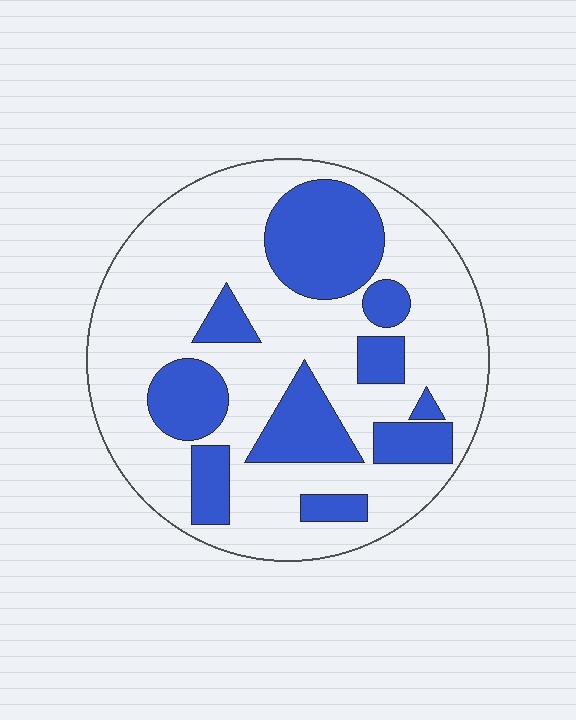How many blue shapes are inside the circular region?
10.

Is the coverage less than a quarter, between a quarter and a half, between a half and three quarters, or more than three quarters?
Between a quarter and a half.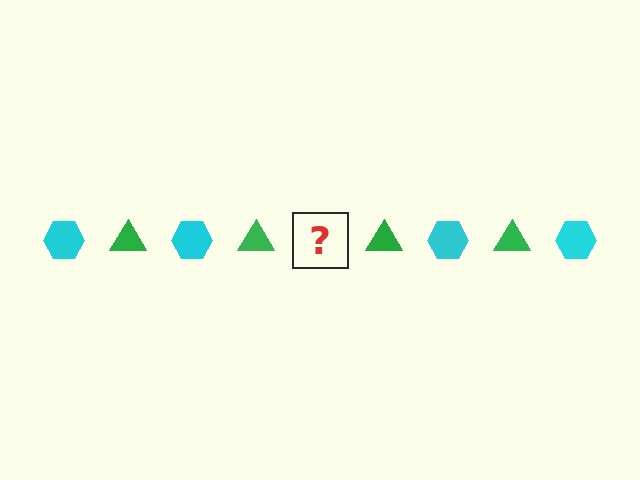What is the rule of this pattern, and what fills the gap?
The rule is that the pattern alternates between cyan hexagon and green triangle. The gap should be filled with a cyan hexagon.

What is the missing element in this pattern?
The missing element is a cyan hexagon.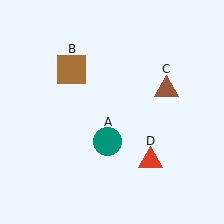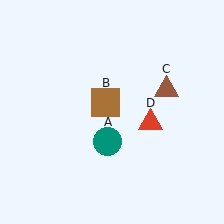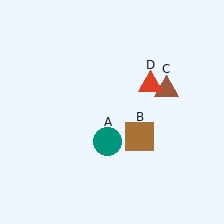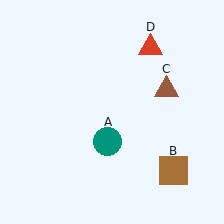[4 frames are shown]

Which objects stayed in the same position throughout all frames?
Teal circle (object A) and brown triangle (object C) remained stationary.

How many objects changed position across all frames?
2 objects changed position: brown square (object B), red triangle (object D).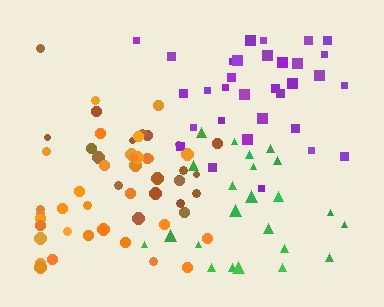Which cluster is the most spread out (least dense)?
Brown.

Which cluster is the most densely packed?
Orange.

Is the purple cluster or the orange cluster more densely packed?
Orange.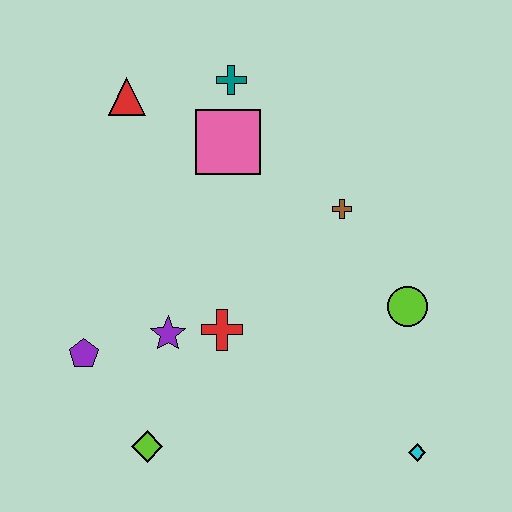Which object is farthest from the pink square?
The cyan diamond is farthest from the pink square.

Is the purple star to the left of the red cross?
Yes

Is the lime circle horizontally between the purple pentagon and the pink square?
No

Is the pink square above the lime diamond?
Yes